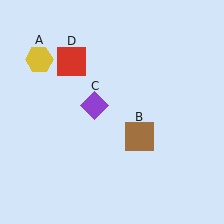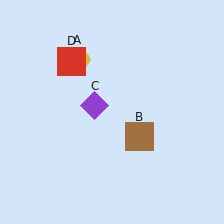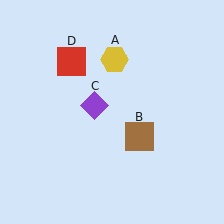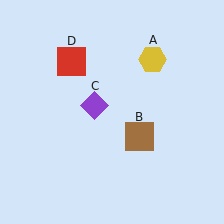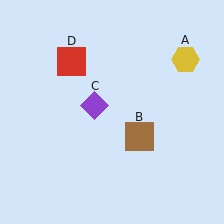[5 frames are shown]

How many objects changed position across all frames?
1 object changed position: yellow hexagon (object A).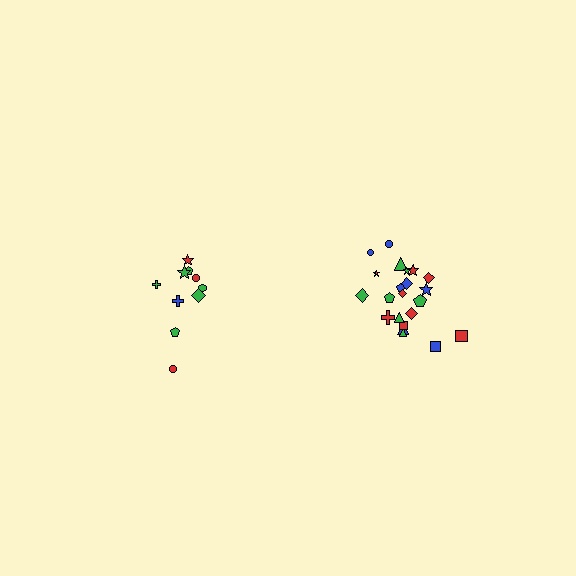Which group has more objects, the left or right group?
The right group.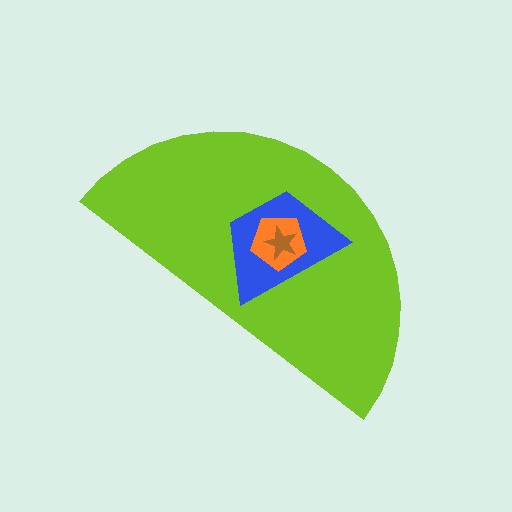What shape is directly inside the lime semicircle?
The blue trapezoid.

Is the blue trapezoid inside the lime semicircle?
Yes.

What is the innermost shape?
The brown star.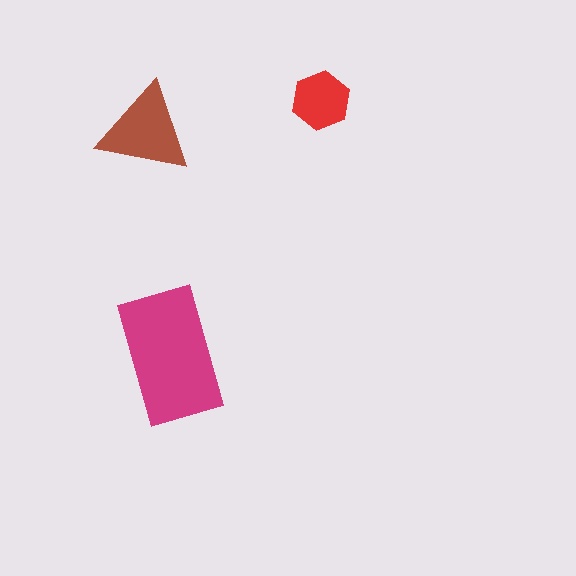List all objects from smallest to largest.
The red hexagon, the brown triangle, the magenta rectangle.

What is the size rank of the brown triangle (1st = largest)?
2nd.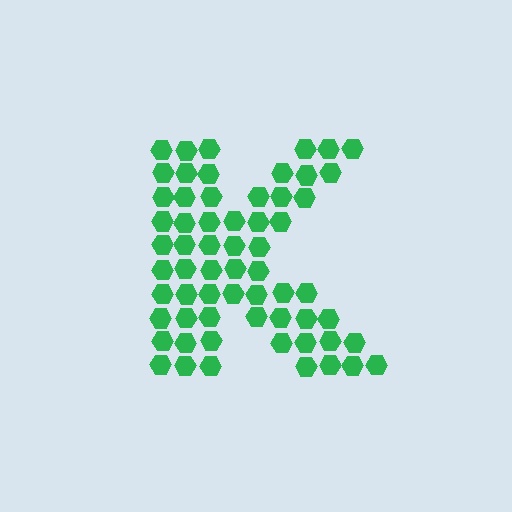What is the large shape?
The large shape is the letter K.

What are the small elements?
The small elements are hexagons.